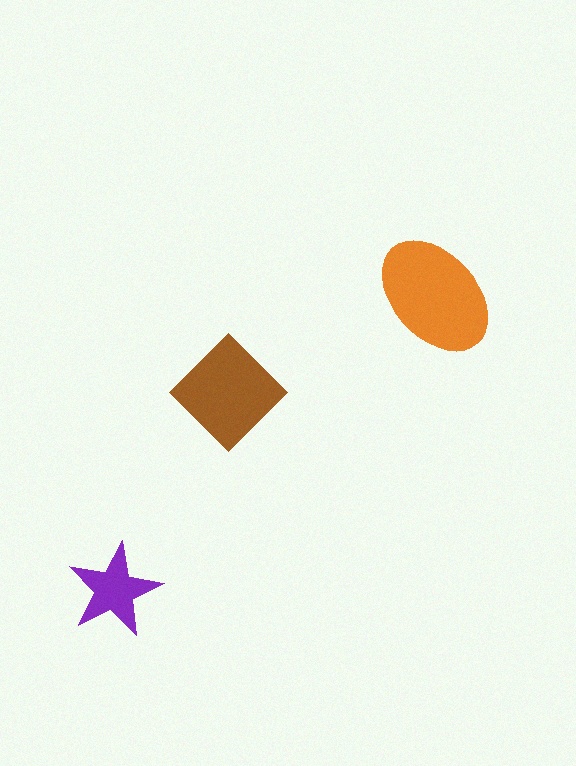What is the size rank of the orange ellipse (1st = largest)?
1st.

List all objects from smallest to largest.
The purple star, the brown diamond, the orange ellipse.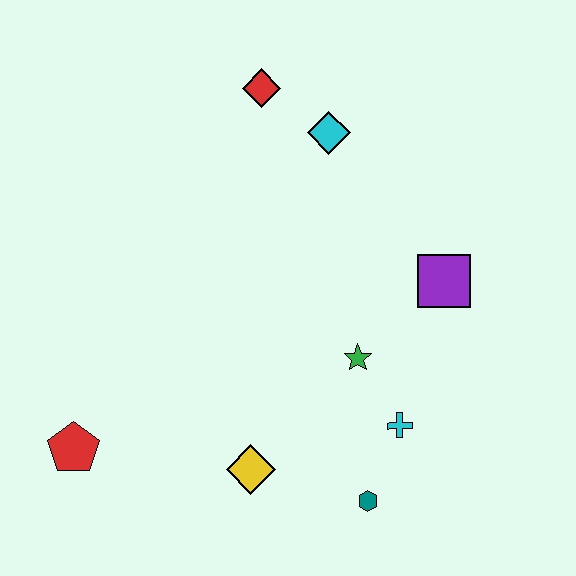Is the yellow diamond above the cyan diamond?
No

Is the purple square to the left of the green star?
No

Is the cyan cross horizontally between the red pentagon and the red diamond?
No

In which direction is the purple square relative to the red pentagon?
The purple square is to the right of the red pentagon.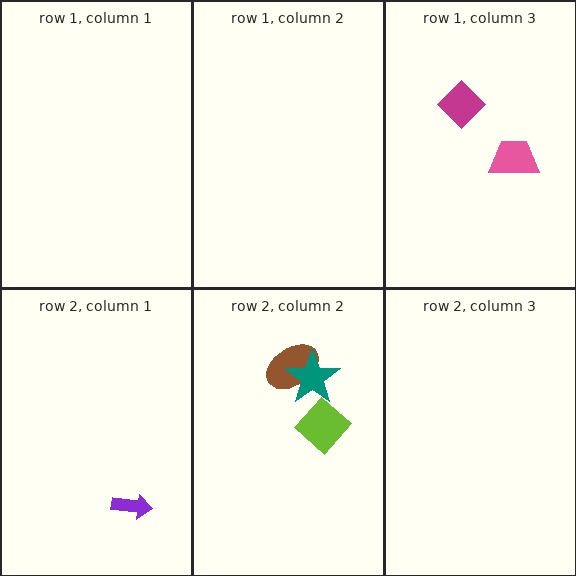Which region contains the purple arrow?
The row 2, column 1 region.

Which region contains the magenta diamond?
The row 1, column 3 region.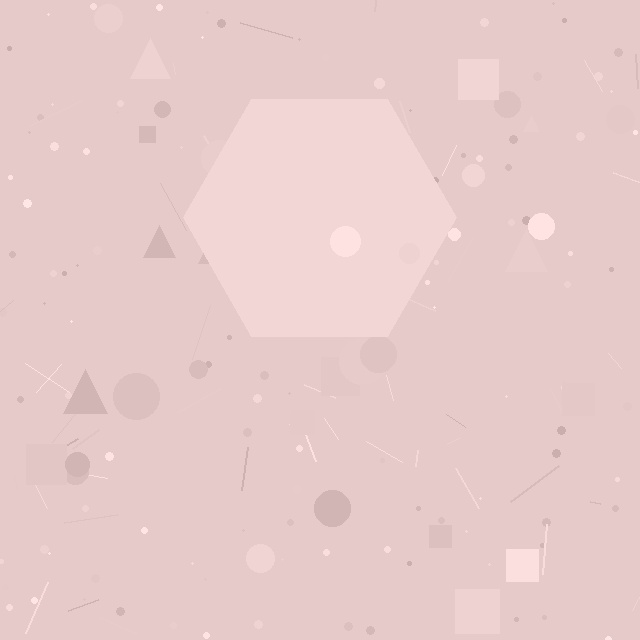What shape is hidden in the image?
A hexagon is hidden in the image.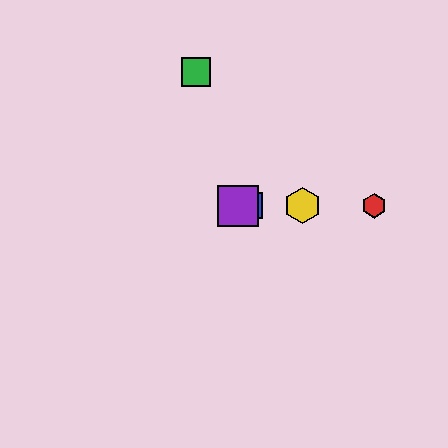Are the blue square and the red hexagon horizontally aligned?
Yes, both are at y≈206.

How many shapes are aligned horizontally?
4 shapes (the red hexagon, the blue square, the yellow hexagon, the purple square) are aligned horizontally.